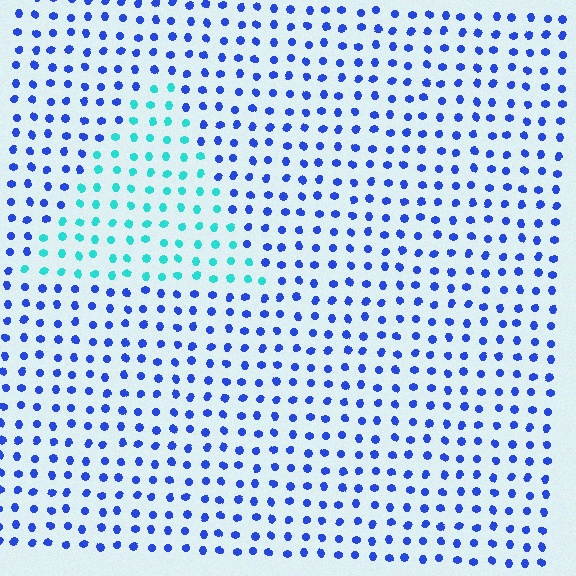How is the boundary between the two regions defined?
The boundary is defined purely by a slight shift in hue (about 54 degrees). Spacing, size, and orientation are identical on both sides.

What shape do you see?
I see a triangle.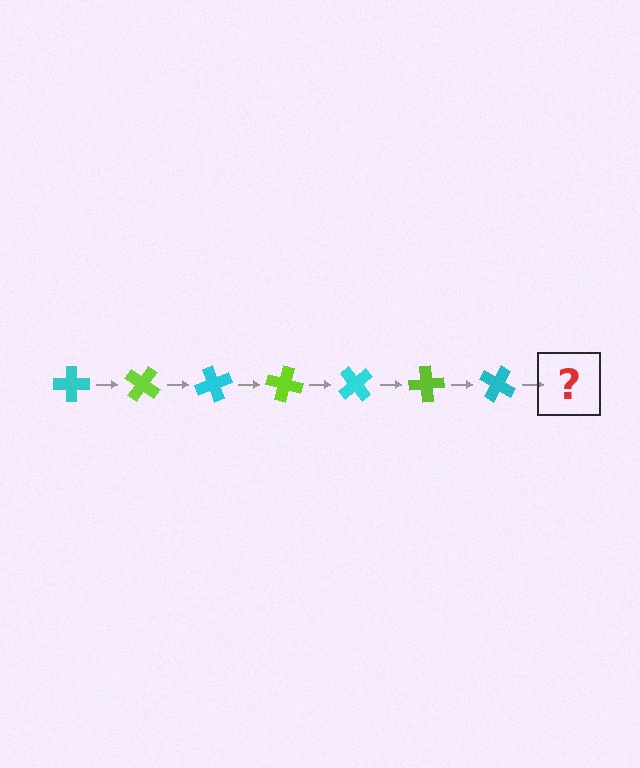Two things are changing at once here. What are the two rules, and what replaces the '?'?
The two rules are that it rotates 35 degrees each step and the color cycles through cyan and lime. The '?' should be a lime cross, rotated 245 degrees from the start.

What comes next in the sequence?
The next element should be a lime cross, rotated 245 degrees from the start.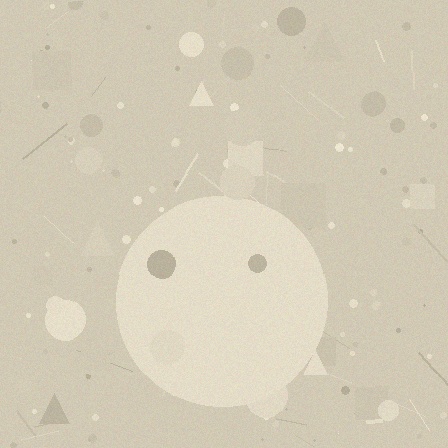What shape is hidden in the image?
A circle is hidden in the image.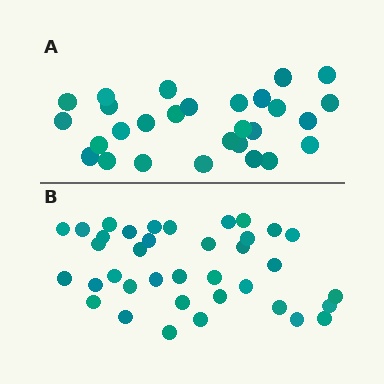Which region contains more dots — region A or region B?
Region B (the bottom region) has more dots.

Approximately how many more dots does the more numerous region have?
Region B has roughly 8 or so more dots than region A.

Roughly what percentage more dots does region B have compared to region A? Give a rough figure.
About 30% more.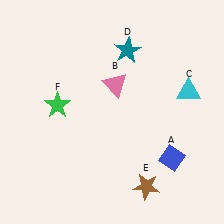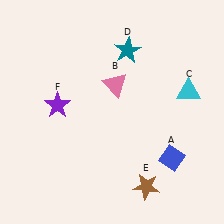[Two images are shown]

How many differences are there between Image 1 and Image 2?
There is 1 difference between the two images.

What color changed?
The star (F) changed from green in Image 1 to purple in Image 2.